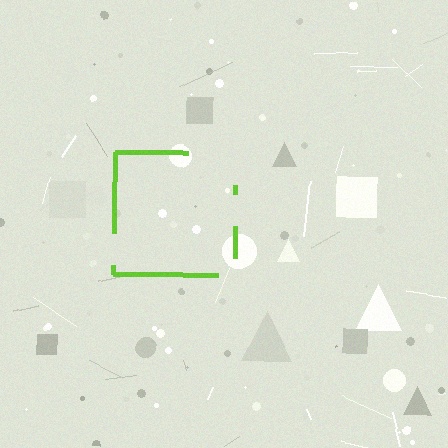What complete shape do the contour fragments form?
The contour fragments form a square.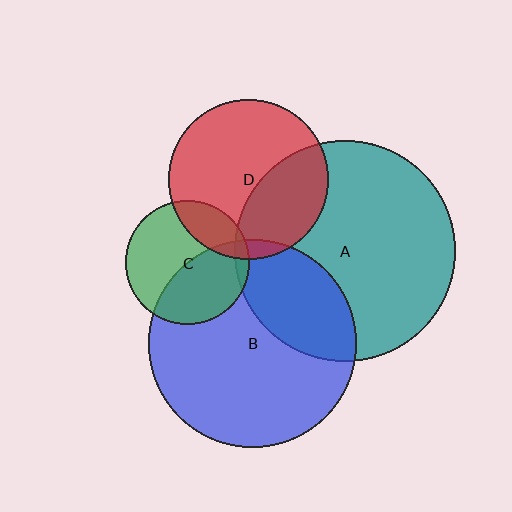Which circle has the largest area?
Circle A (teal).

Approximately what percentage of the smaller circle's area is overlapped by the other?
Approximately 5%.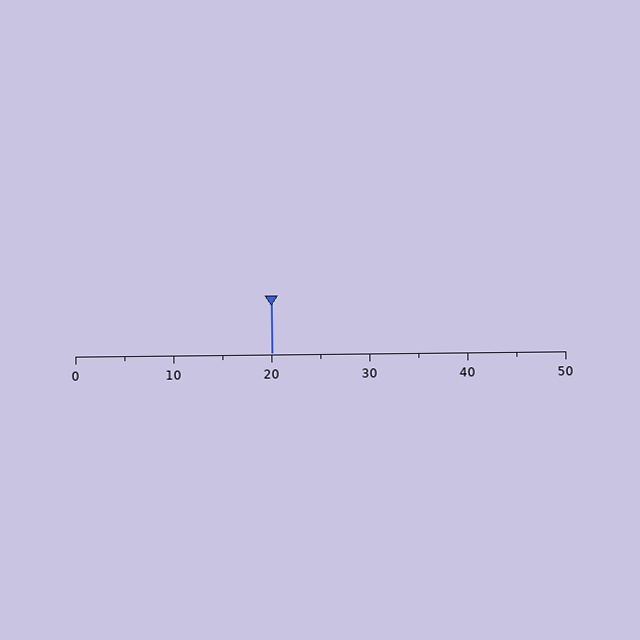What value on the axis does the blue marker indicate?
The marker indicates approximately 20.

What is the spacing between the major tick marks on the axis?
The major ticks are spaced 10 apart.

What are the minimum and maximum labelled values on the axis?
The axis runs from 0 to 50.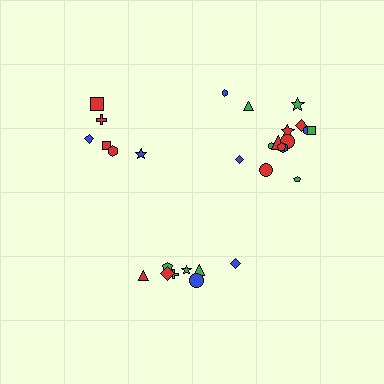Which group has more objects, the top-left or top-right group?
The top-right group.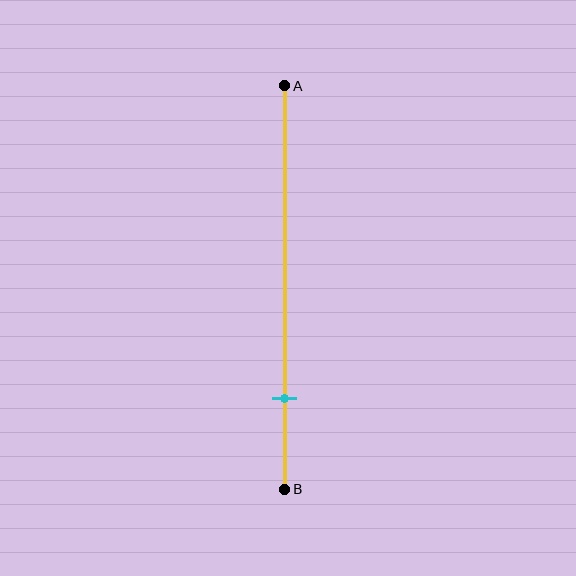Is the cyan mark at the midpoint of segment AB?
No, the mark is at about 80% from A, not at the 50% midpoint.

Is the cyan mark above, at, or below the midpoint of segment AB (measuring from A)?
The cyan mark is below the midpoint of segment AB.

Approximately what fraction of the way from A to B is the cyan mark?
The cyan mark is approximately 80% of the way from A to B.